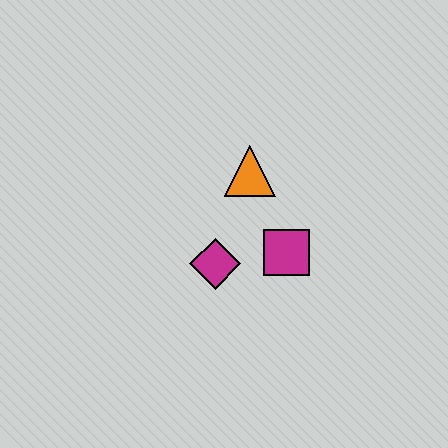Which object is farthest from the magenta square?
The orange triangle is farthest from the magenta square.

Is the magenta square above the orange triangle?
No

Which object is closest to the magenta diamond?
The magenta square is closest to the magenta diamond.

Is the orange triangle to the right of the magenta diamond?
Yes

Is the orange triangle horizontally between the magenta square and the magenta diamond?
Yes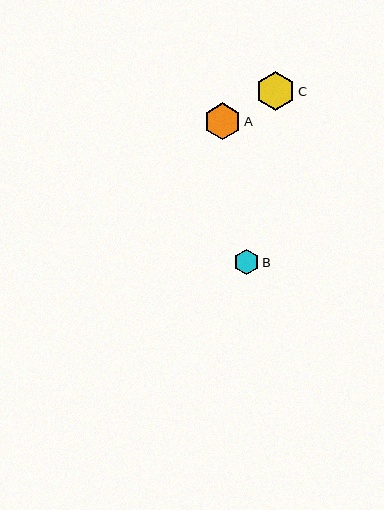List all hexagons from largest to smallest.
From largest to smallest: C, A, B.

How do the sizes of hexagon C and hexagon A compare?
Hexagon C and hexagon A are approximately the same size.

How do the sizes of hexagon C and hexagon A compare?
Hexagon C and hexagon A are approximately the same size.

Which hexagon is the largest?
Hexagon C is the largest with a size of approximately 39 pixels.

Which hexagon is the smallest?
Hexagon B is the smallest with a size of approximately 25 pixels.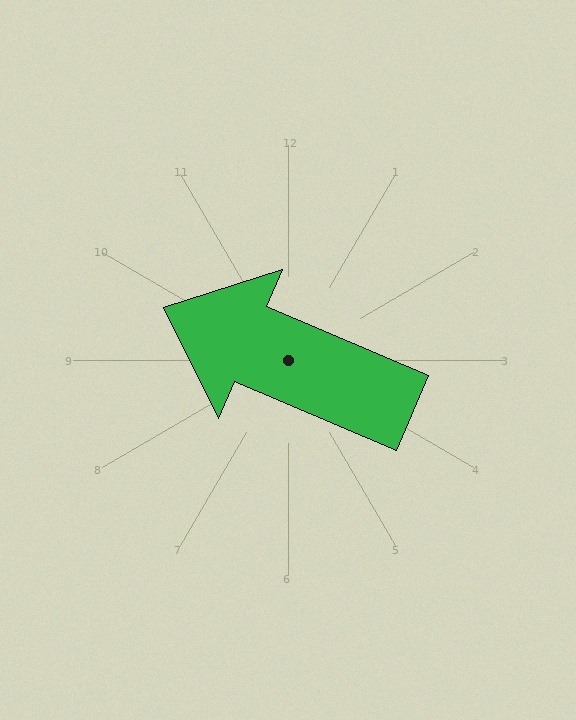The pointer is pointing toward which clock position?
Roughly 10 o'clock.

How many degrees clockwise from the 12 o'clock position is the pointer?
Approximately 293 degrees.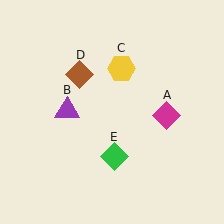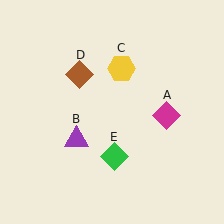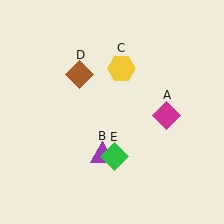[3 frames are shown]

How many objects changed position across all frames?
1 object changed position: purple triangle (object B).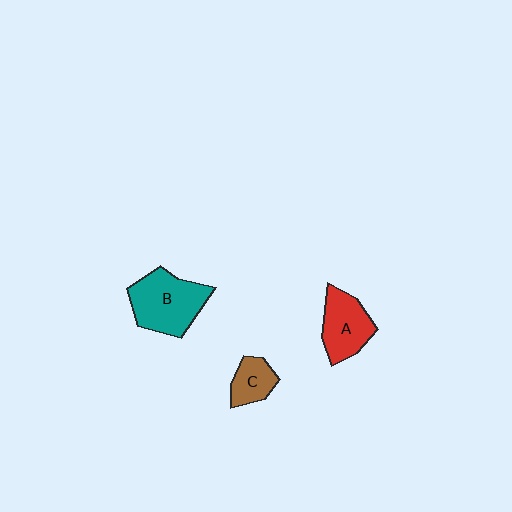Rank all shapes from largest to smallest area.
From largest to smallest: B (teal), A (red), C (brown).